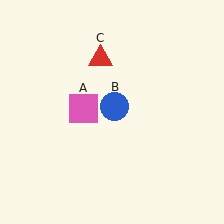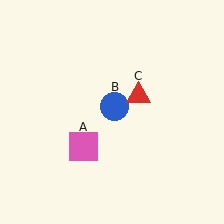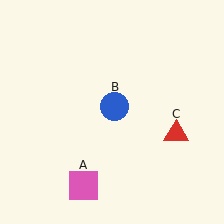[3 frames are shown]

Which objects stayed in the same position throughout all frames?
Blue circle (object B) remained stationary.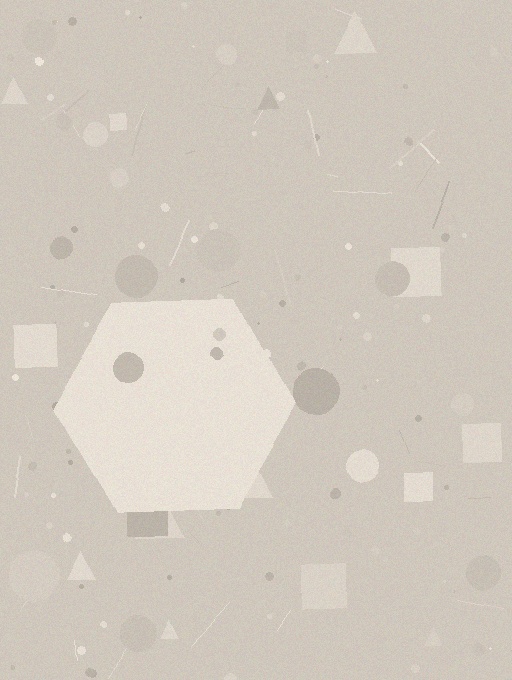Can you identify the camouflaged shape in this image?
The camouflaged shape is a hexagon.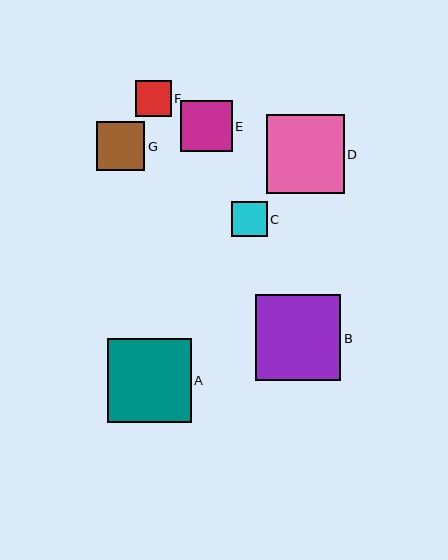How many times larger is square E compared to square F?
Square E is approximately 1.4 times the size of square F.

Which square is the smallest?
Square C is the smallest with a size of approximately 36 pixels.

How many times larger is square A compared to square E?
Square A is approximately 1.6 times the size of square E.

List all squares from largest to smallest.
From largest to smallest: B, A, D, E, G, F, C.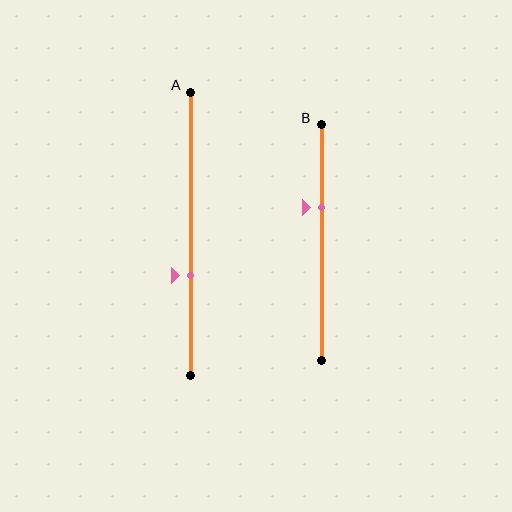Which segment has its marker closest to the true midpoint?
Segment A has its marker closest to the true midpoint.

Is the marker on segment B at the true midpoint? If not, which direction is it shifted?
No, the marker on segment B is shifted upward by about 15% of the segment length.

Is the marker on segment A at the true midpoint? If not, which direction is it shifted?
No, the marker on segment A is shifted downward by about 15% of the segment length.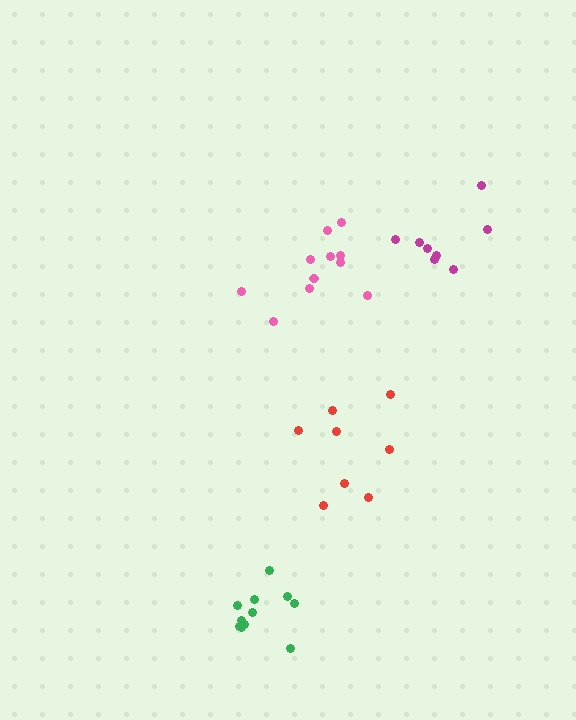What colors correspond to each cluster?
The clusters are colored: red, magenta, green, pink.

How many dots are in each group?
Group 1: 8 dots, Group 2: 8 dots, Group 3: 11 dots, Group 4: 11 dots (38 total).